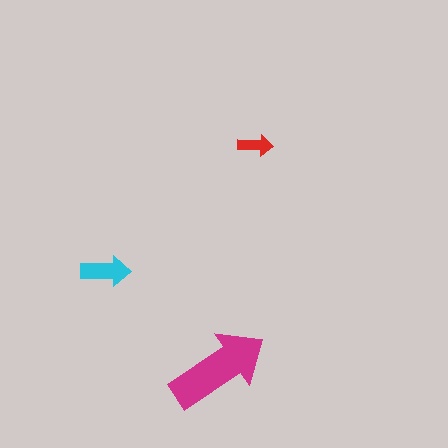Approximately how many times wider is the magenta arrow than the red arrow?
About 3 times wider.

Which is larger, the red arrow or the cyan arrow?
The cyan one.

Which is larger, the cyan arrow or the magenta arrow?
The magenta one.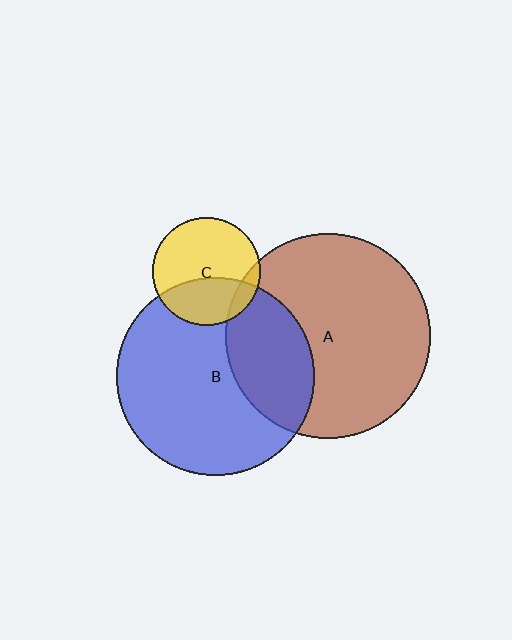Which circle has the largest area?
Circle A (brown).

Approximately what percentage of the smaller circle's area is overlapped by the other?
Approximately 35%.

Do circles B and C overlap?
Yes.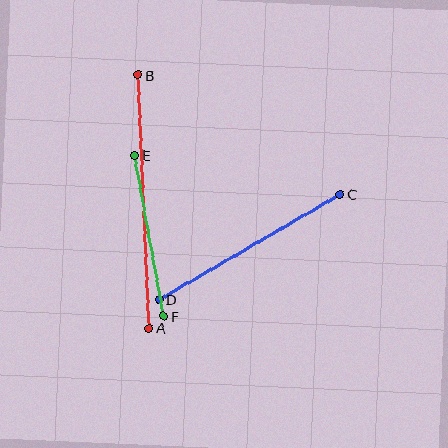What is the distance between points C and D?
The distance is approximately 209 pixels.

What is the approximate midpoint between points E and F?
The midpoint is at approximately (149, 236) pixels.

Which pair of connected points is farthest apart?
Points A and B are farthest apart.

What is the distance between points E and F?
The distance is approximately 164 pixels.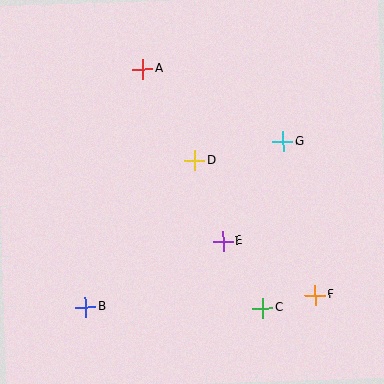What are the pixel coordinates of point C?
Point C is at (263, 308).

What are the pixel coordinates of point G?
Point G is at (283, 141).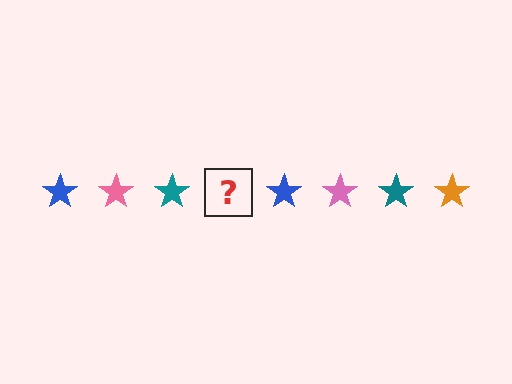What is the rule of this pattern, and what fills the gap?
The rule is that the pattern cycles through blue, pink, teal, orange stars. The gap should be filled with an orange star.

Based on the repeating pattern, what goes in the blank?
The blank should be an orange star.